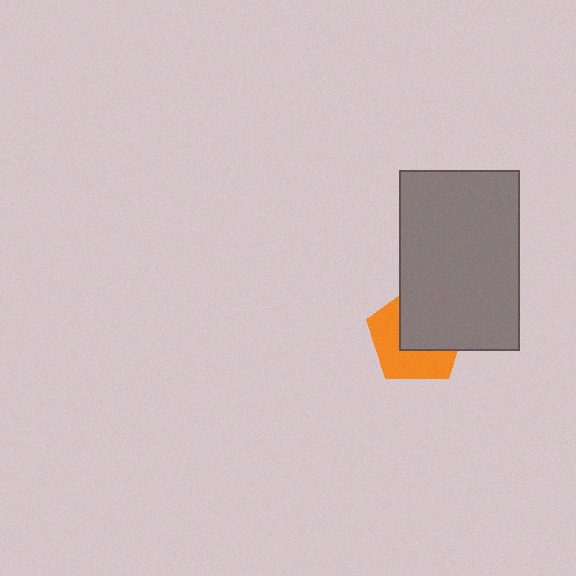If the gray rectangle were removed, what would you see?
You would see the complete orange pentagon.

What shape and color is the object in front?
The object in front is a gray rectangle.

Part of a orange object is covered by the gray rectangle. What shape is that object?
It is a pentagon.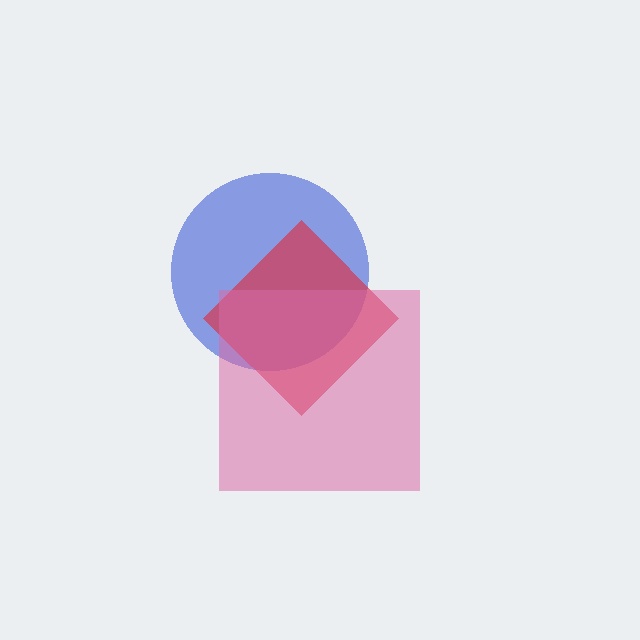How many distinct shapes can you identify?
There are 3 distinct shapes: a blue circle, a red diamond, a pink square.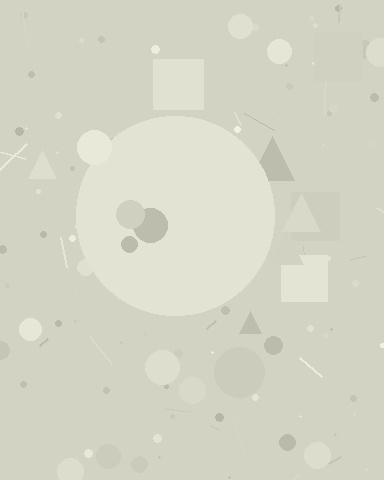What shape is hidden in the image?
A circle is hidden in the image.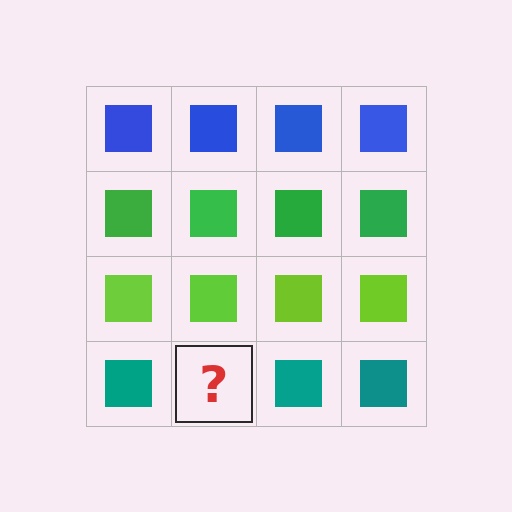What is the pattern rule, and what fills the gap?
The rule is that each row has a consistent color. The gap should be filled with a teal square.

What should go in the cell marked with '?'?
The missing cell should contain a teal square.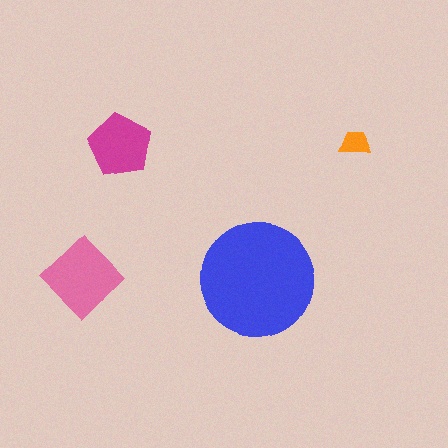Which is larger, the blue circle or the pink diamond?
The blue circle.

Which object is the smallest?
The orange trapezoid.